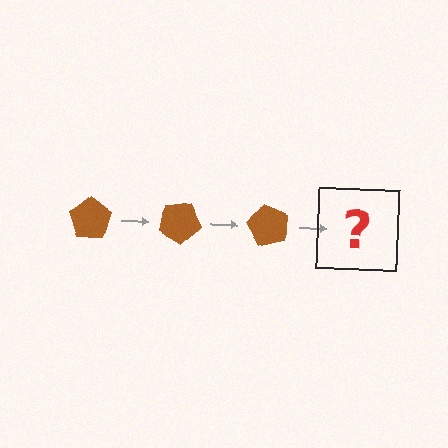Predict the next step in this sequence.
The next step is a brown pentagon rotated 90 degrees.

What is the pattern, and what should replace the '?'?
The pattern is that the pentagon rotates 30 degrees each step. The '?' should be a brown pentagon rotated 90 degrees.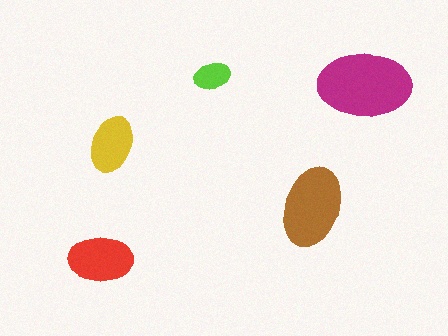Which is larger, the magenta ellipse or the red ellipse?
The magenta one.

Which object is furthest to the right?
The magenta ellipse is rightmost.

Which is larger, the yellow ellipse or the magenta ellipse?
The magenta one.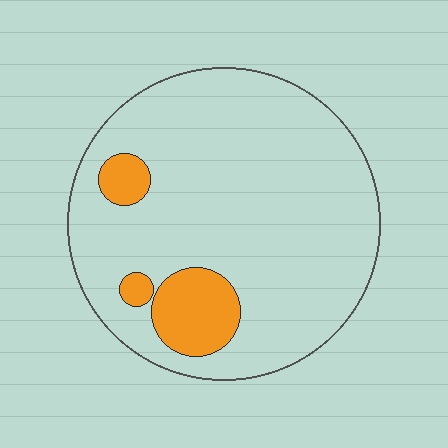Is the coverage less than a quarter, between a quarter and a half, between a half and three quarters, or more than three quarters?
Less than a quarter.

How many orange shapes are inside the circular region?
3.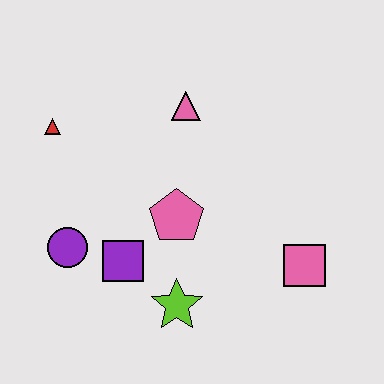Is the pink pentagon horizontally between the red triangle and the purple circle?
No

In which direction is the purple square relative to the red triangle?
The purple square is below the red triangle.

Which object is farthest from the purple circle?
The pink square is farthest from the purple circle.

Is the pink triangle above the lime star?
Yes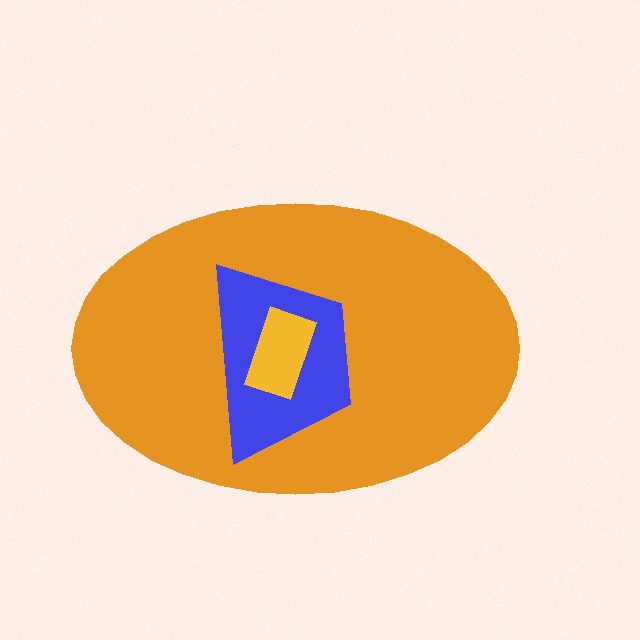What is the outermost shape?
The orange ellipse.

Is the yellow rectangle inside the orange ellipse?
Yes.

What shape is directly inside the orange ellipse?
The blue trapezoid.